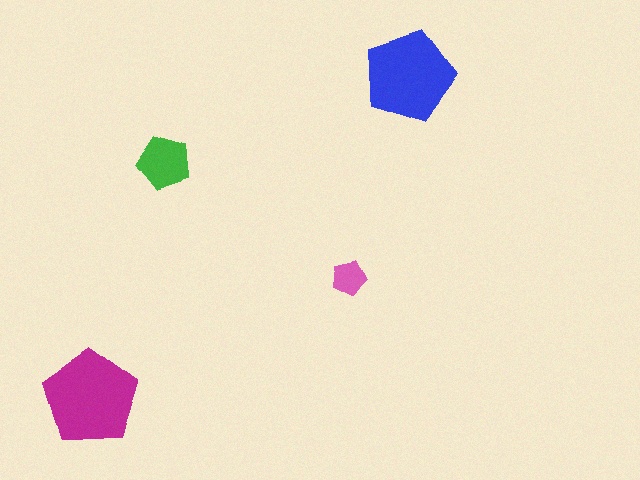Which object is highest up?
The blue pentagon is topmost.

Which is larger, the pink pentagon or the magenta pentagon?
The magenta one.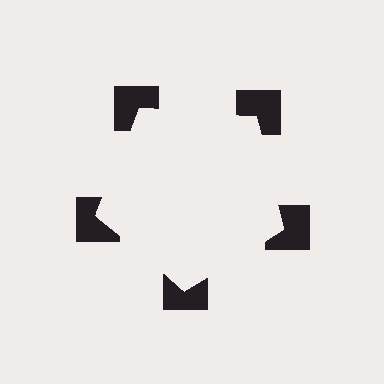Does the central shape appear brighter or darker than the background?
It typically appears slightly brighter than the background, even though no actual brightness change is drawn.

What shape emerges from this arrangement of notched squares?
An illusory pentagon — its edges are inferred from the aligned wedge cuts in the notched squares, not physically drawn.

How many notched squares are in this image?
There are 5 — one at each vertex of the illusory pentagon.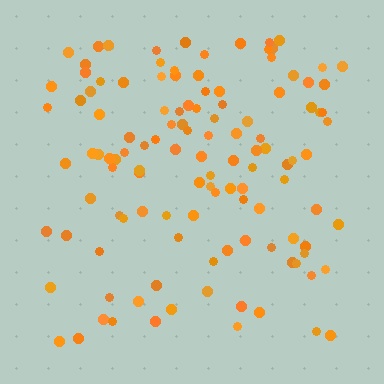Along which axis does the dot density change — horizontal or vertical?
Vertical.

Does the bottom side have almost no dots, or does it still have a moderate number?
Still a moderate number, just noticeably fewer than the top.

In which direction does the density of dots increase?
From bottom to top, with the top side densest.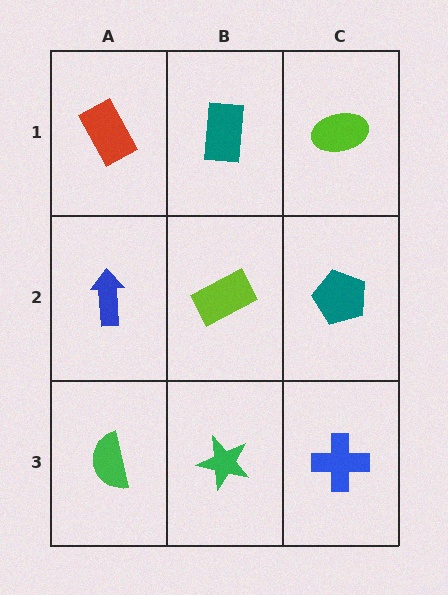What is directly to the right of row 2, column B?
A teal pentagon.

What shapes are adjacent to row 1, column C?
A teal pentagon (row 2, column C), a teal rectangle (row 1, column B).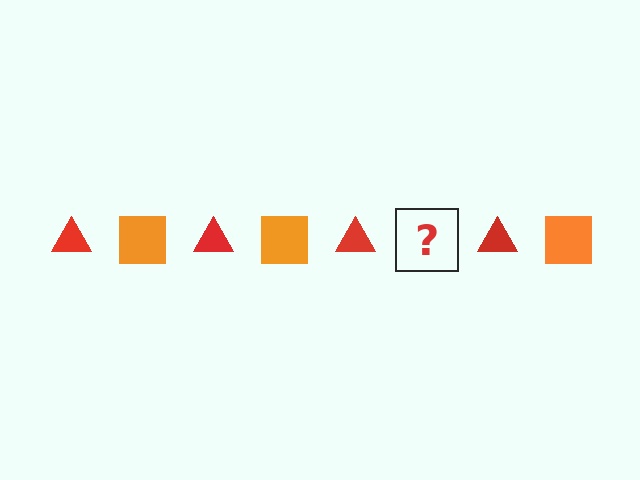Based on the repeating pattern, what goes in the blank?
The blank should be an orange square.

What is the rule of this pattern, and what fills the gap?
The rule is that the pattern alternates between red triangle and orange square. The gap should be filled with an orange square.